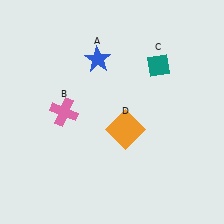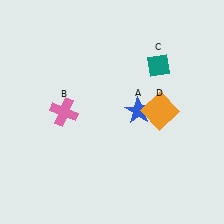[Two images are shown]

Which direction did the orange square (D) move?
The orange square (D) moved right.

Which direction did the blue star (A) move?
The blue star (A) moved down.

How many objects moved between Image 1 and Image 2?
2 objects moved between the two images.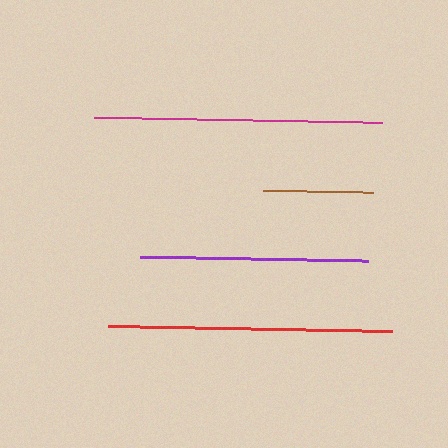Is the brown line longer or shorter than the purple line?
The purple line is longer than the brown line.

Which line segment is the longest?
The magenta line is the longest at approximately 287 pixels.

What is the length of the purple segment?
The purple segment is approximately 228 pixels long.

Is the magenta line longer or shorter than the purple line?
The magenta line is longer than the purple line.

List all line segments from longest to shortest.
From longest to shortest: magenta, red, purple, brown.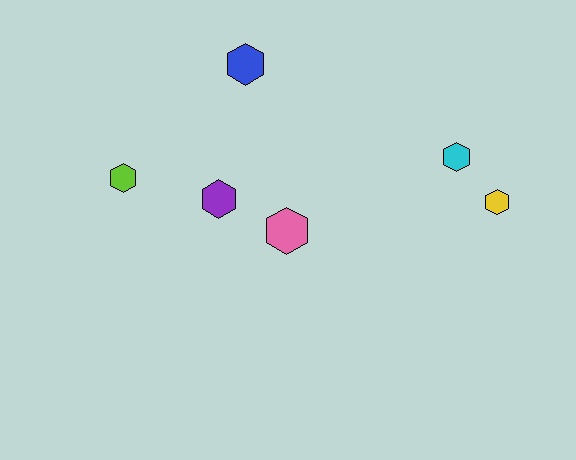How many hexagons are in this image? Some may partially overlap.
There are 6 hexagons.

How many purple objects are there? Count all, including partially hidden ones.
There is 1 purple object.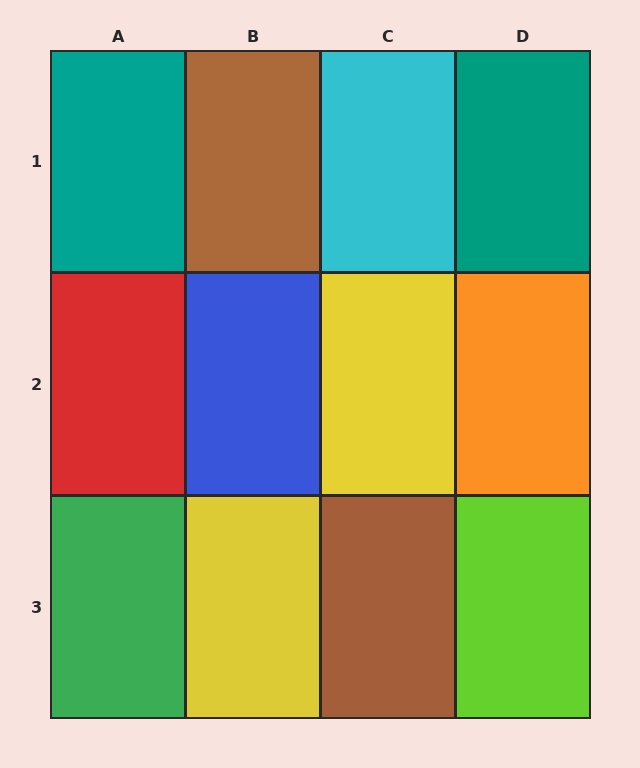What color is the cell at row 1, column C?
Cyan.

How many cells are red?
1 cell is red.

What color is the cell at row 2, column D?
Orange.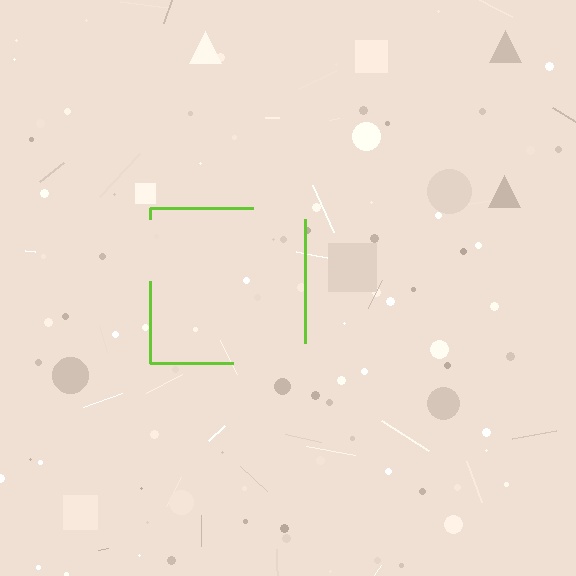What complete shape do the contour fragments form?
The contour fragments form a square.